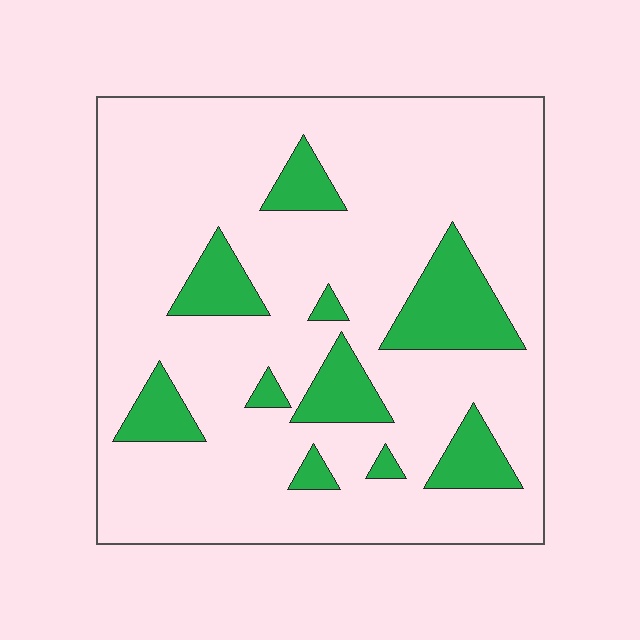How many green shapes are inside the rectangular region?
10.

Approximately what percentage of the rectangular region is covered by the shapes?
Approximately 15%.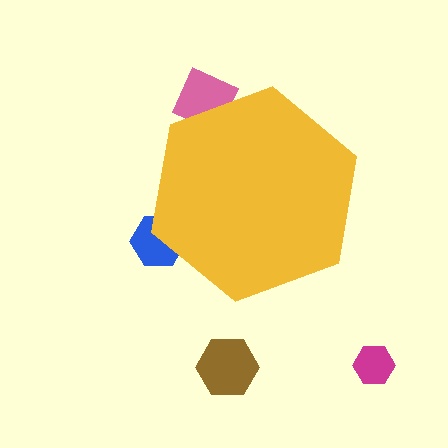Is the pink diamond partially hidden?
Yes, the pink diamond is partially hidden behind the yellow hexagon.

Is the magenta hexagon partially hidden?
No, the magenta hexagon is fully visible.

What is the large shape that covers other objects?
A yellow hexagon.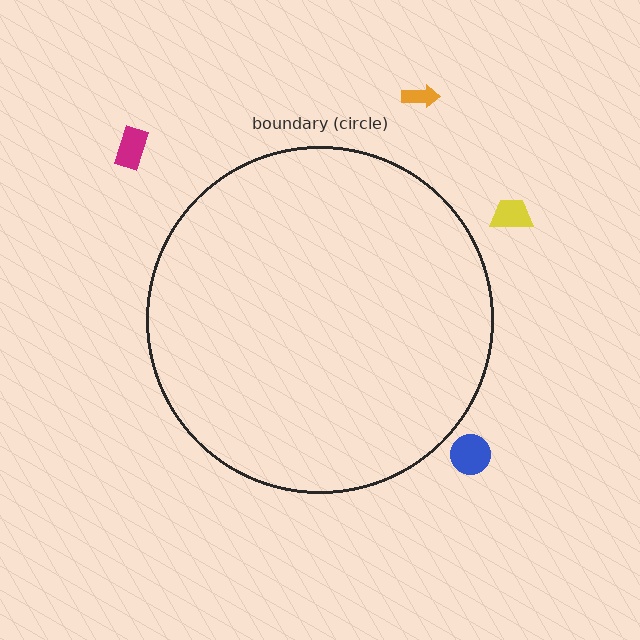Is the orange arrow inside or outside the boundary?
Outside.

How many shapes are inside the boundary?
0 inside, 4 outside.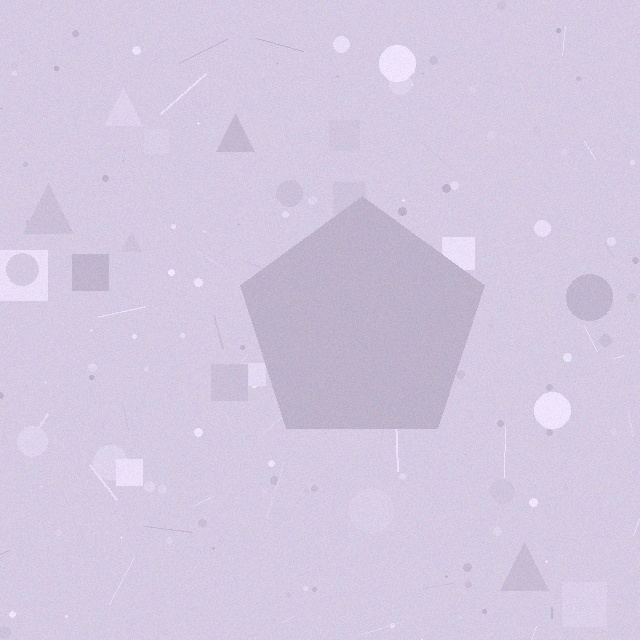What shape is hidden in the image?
A pentagon is hidden in the image.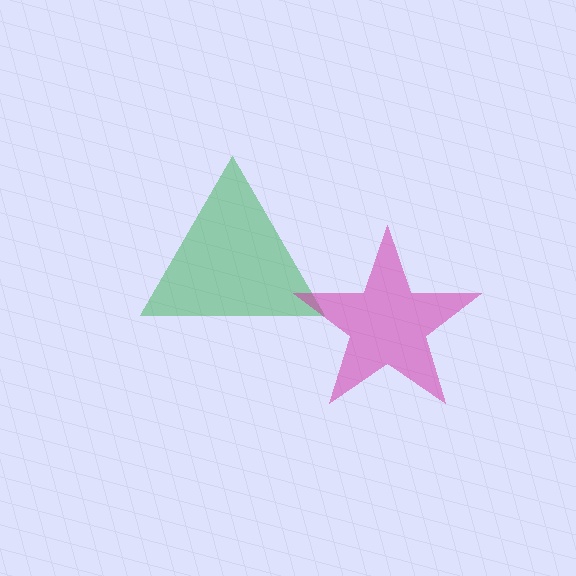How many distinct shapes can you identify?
There are 2 distinct shapes: a green triangle, a magenta star.